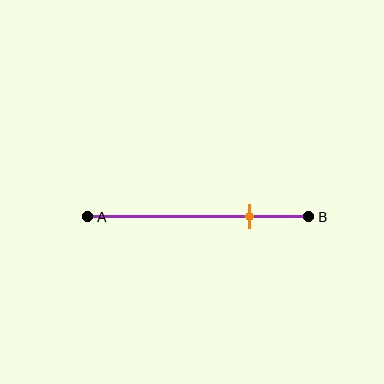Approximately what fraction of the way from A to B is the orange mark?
The orange mark is approximately 75% of the way from A to B.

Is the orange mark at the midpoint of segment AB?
No, the mark is at about 75% from A, not at the 50% midpoint.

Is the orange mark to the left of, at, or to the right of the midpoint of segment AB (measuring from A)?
The orange mark is to the right of the midpoint of segment AB.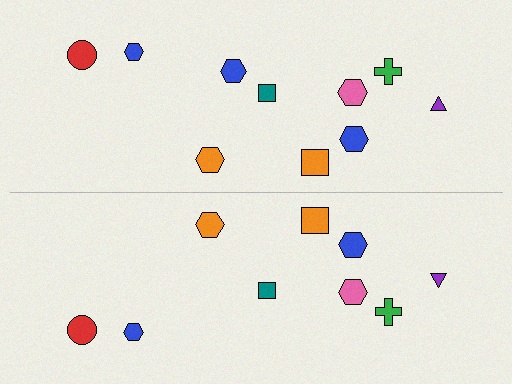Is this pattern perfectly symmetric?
No, the pattern is not perfectly symmetric. A blue hexagon is missing from the bottom side.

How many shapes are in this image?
There are 19 shapes in this image.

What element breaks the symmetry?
A blue hexagon is missing from the bottom side.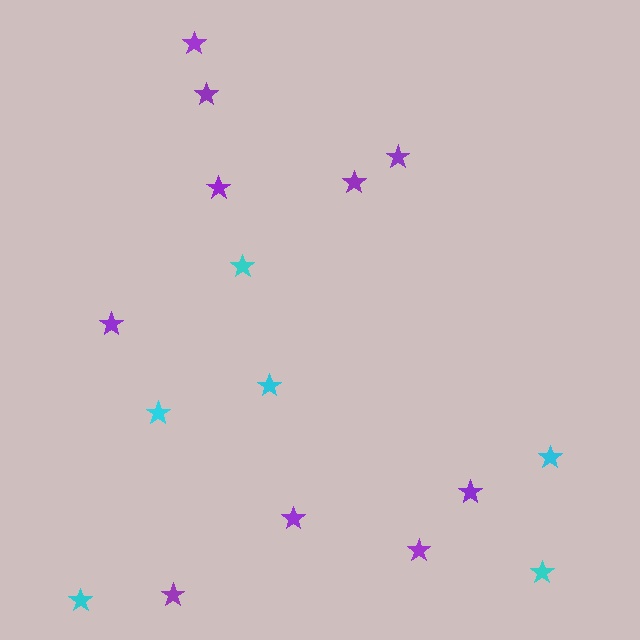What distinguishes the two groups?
There are 2 groups: one group of purple stars (10) and one group of cyan stars (6).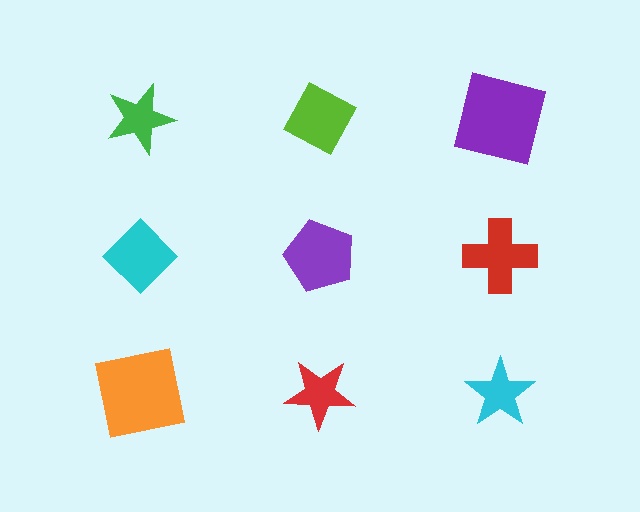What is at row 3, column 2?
A red star.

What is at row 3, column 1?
An orange square.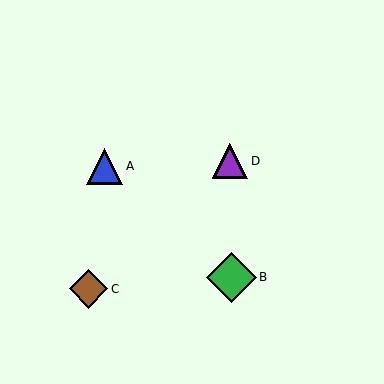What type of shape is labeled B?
Shape B is a green diamond.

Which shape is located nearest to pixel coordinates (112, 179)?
The blue triangle (labeled A) at (105, 166) is nearest to that location.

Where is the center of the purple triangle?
The center of the purple triangle is at (230, 161).